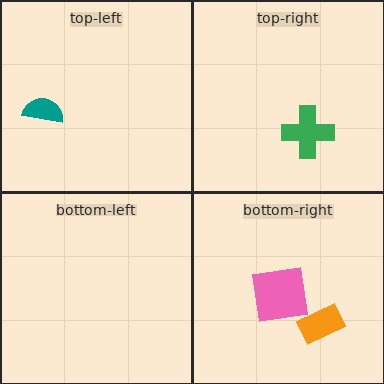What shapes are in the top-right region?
The green cross.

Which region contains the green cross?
The top-right region.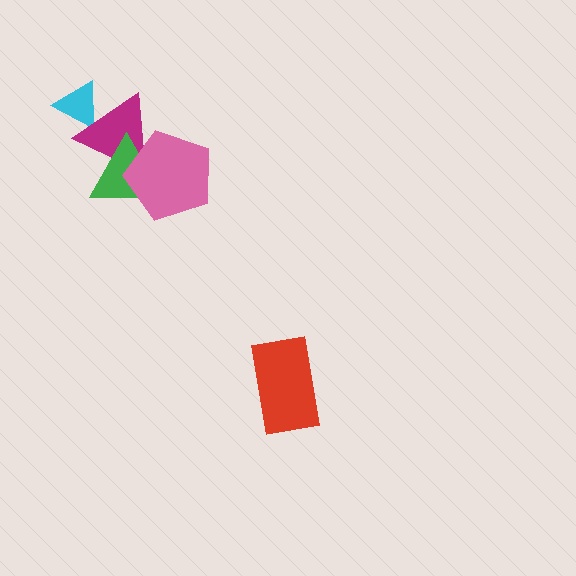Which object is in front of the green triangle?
The pink pentagon is in front of the green triangle.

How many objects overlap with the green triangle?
2 objects overlap with the green triangle.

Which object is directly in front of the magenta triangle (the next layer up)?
The green triangle is directly in front of the magenta triangle.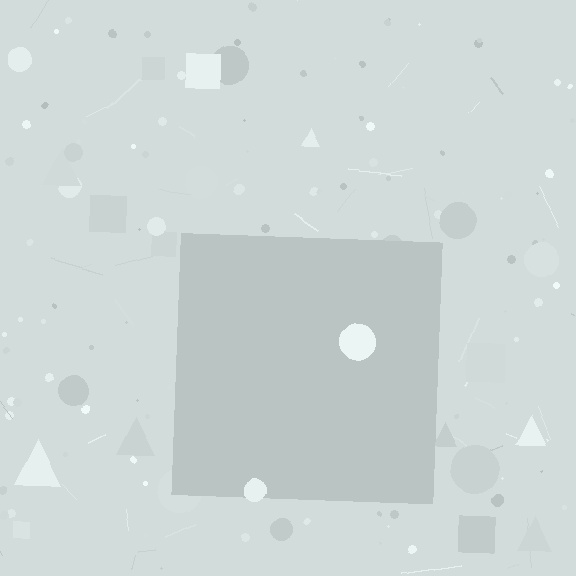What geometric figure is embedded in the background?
A square is embedded in the background.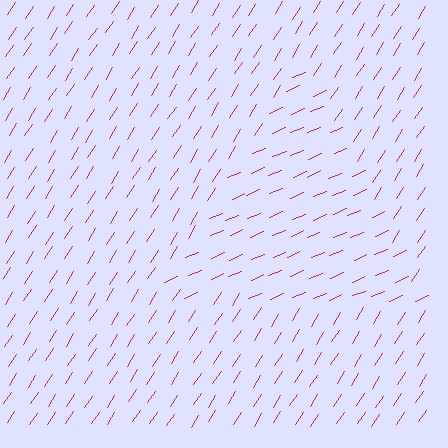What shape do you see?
I see a triangle.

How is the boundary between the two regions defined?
The boundary is defined purely by a change in line orientation (approximately 34 degrees difference). All lines are the same color and thickness.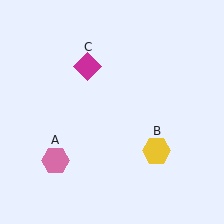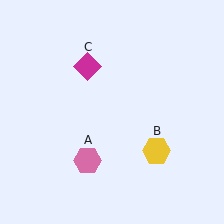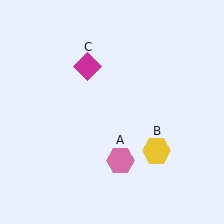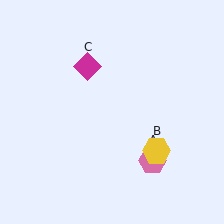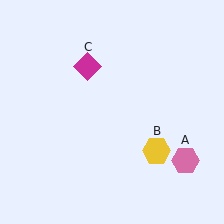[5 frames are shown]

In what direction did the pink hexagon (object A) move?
The pink hexagon (object A) moved right.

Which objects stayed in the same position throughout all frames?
Yellow hexagon (object B) and magenta diamond (object C) remained stationary.